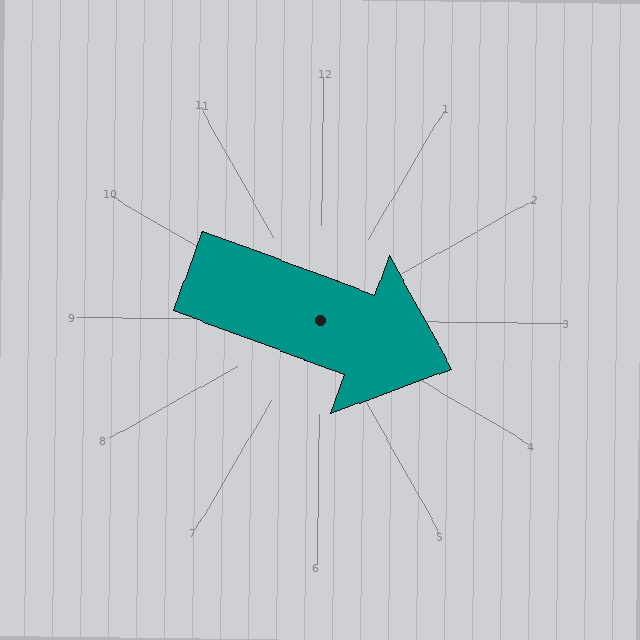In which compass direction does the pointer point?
East.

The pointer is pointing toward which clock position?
Roughly 4 o'clock.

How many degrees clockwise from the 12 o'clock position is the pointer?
Approximately 110 degrees.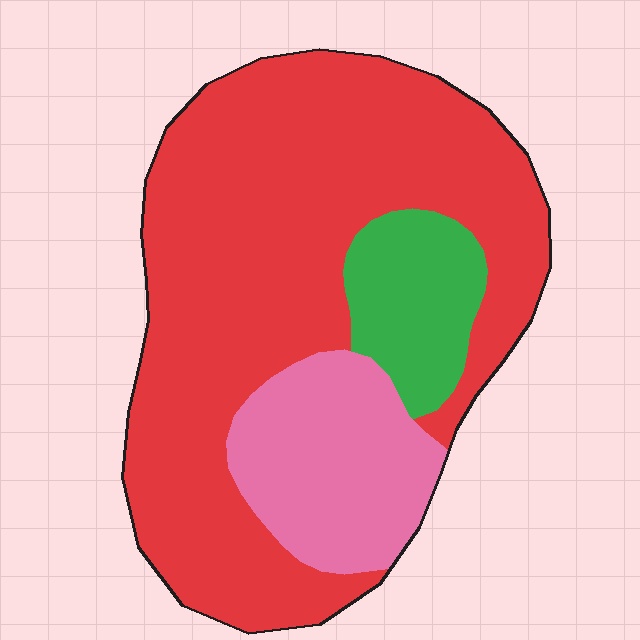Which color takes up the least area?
Green, at roughly 10%.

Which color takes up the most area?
Red, at roughly 70%.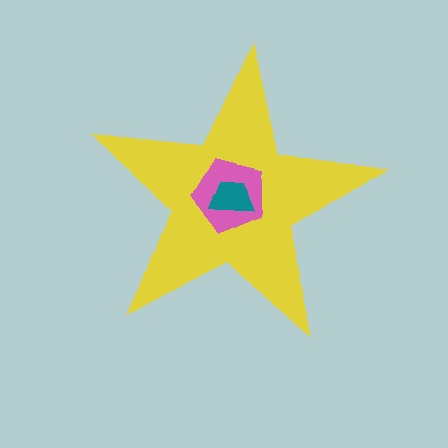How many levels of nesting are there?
3.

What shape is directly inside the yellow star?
The pink pentagon.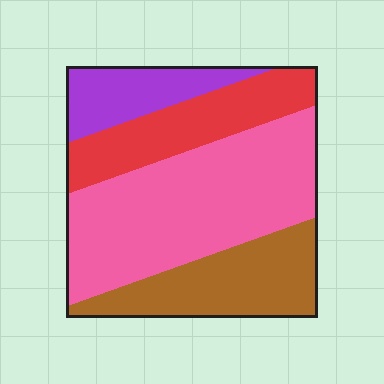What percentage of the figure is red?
Red covers around 20% of the figure.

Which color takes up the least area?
Purple, at roughly 15%.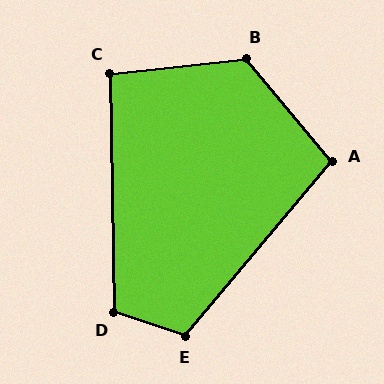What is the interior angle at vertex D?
Approximately 109 degrees (obtuse).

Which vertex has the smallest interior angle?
C, at approximately 95 degrees.